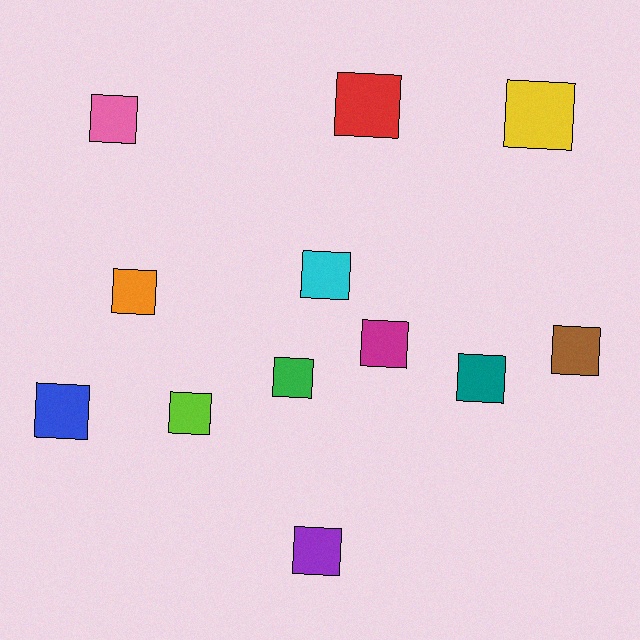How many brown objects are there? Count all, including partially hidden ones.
There is 1 brown object.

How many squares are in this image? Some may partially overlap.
There are 12 squares.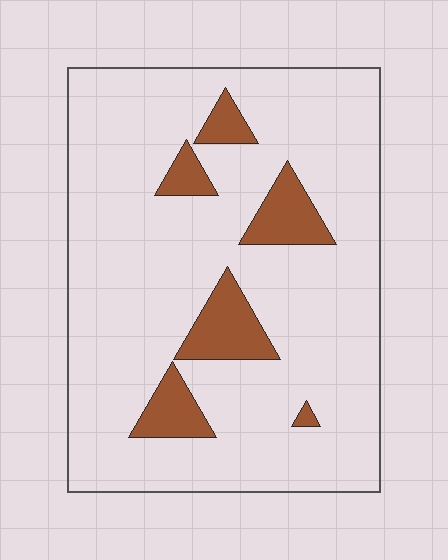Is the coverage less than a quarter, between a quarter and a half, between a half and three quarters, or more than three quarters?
Less than a quarter.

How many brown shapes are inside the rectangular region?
6.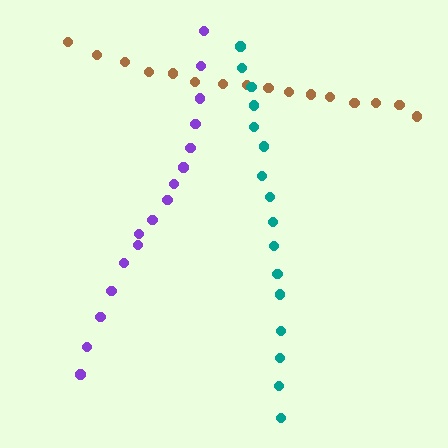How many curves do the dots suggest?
There are 3 distinct paths.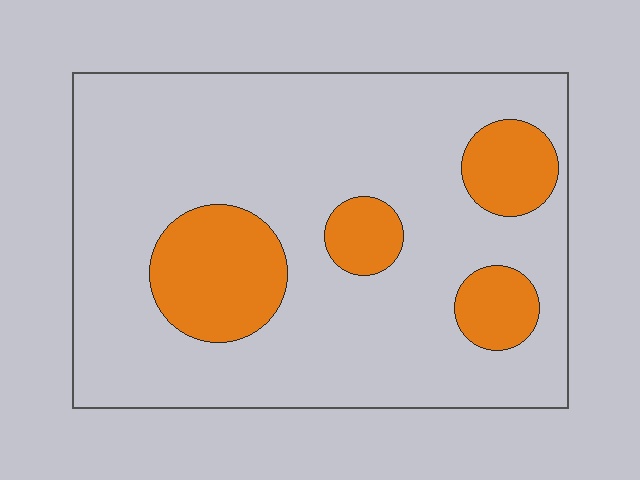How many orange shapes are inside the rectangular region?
4.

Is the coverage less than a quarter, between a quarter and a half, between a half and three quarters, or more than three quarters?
Less than a quarter.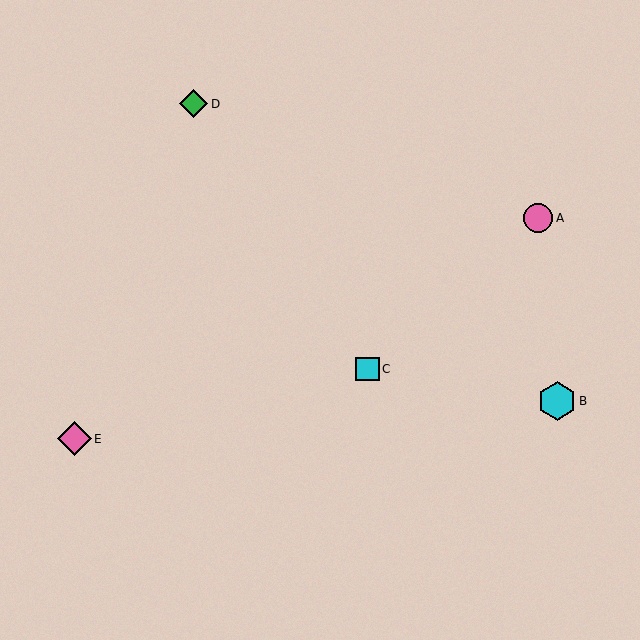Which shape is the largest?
The cyan hexagon (labeled B) is the largest.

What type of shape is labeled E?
Shape E is a pink diamond.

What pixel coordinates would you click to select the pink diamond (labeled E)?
Click at (74, 439) to select the pink diamond E.